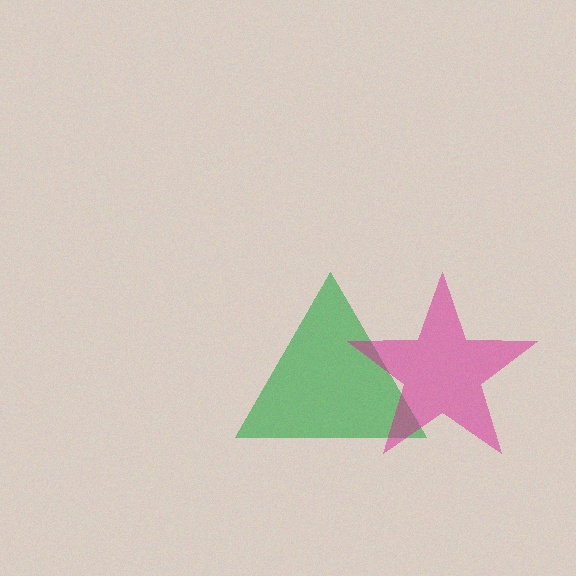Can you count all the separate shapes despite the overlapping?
Yes, there are 2 separate shapes.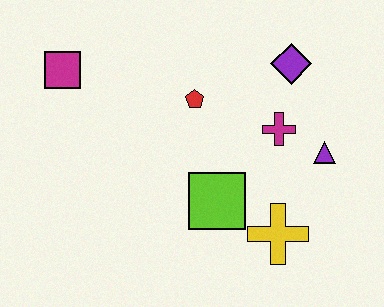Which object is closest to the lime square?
The yellow cross is closest to the lime square.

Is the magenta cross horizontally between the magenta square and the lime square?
No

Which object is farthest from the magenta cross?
The magenta square is farthest from the magenta cross.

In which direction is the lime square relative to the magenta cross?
The lime square is below the magenta cross.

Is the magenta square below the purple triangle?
No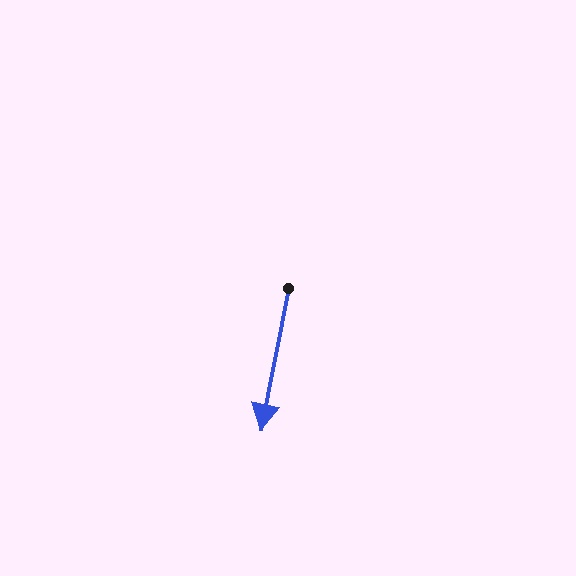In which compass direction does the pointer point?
South.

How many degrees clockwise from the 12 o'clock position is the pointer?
Approximately 191 degrees.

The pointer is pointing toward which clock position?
Roughly 6 o'clock.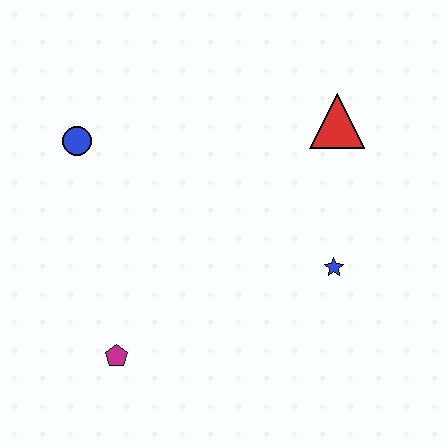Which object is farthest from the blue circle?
The blue star is farthest from the blue circle.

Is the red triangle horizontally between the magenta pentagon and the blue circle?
No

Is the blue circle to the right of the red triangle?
No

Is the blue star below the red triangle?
Yes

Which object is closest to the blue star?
The red triangle is closest to the blue star.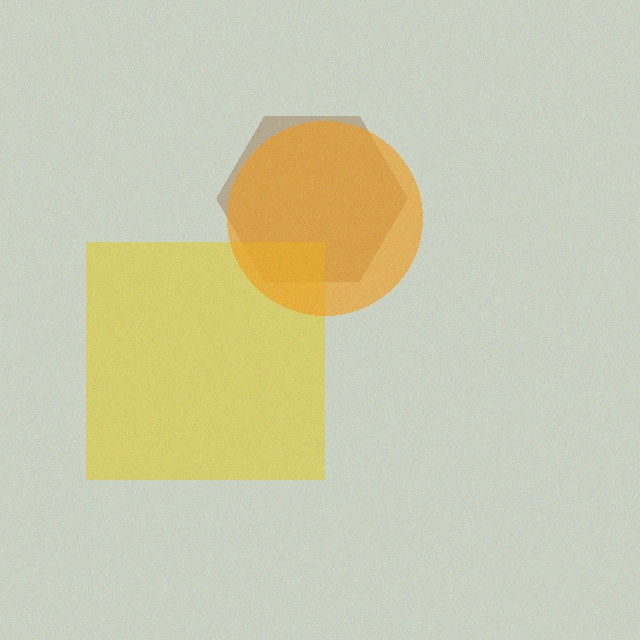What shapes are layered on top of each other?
The layered shapes are: a brown hexagon, a yellow square, an orange circle.